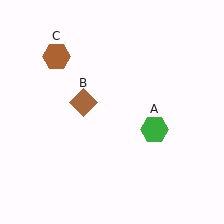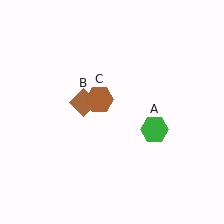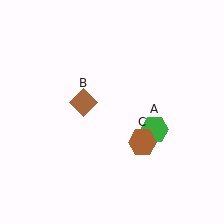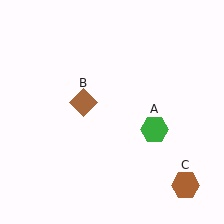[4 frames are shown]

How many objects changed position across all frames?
1 object changed position: brown hexagon (object C).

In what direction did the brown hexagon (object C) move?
The brown hexagon (object C) moved down and to the right.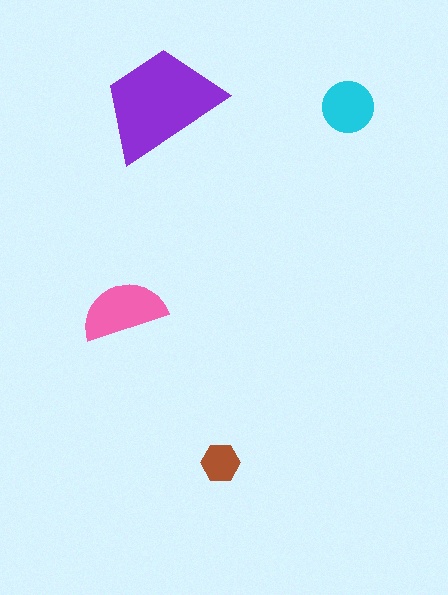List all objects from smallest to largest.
The brown hexagon, the cyan circle, the pink semicircle, the purple trapezoid.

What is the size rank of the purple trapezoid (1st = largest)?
1st.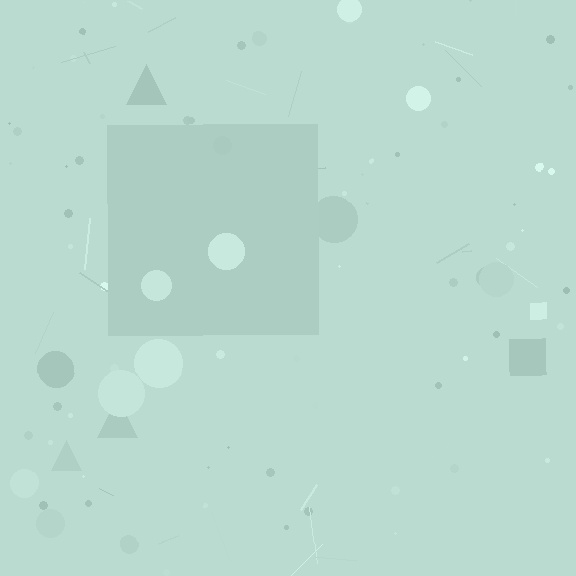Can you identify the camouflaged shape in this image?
The camouflaged shape is a square.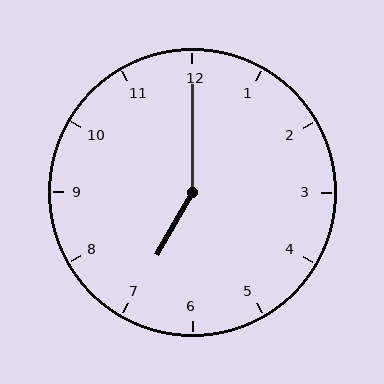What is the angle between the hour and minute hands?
Approximately 150 degrees.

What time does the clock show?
7:00.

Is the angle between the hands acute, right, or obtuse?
It is obtuse.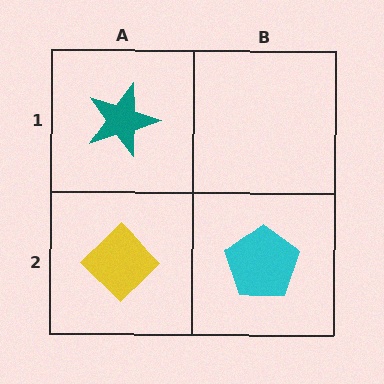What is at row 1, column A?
A teal star.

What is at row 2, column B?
A cyan pentagon.